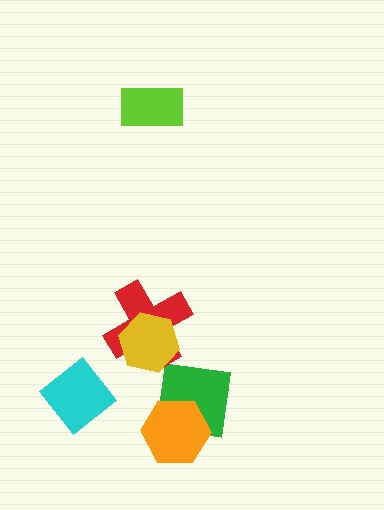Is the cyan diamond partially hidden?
No, no other shape covers it.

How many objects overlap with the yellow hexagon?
1 object overlaps with the yellow hexagon.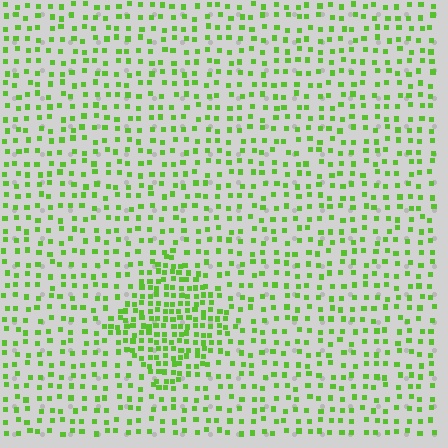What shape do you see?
I see a diamond.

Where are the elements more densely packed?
The elements are more densely packed inside the diamond boundary.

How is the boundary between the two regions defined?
The boundary is defined by a change in element density (approximately 2.1x ratio). All elements are the same color, size, and shape.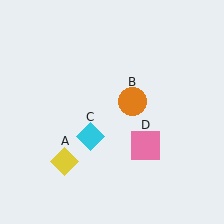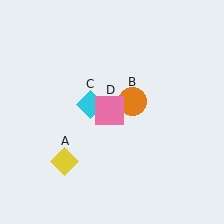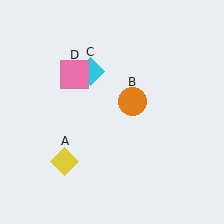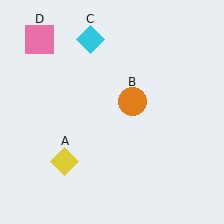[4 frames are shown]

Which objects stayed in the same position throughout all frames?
Yellow diamond (object A) and orange circle (object B) remained stationary.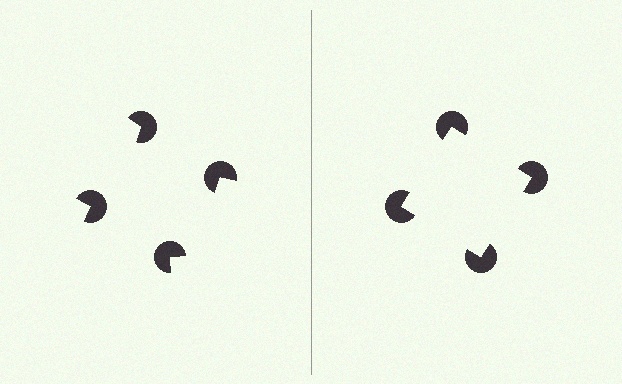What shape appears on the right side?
An illusory square.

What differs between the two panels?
The pac-man discs are positioned identically on both sides; only the wedge orientations differ. On the right they align to a square; on the left they are misaligned.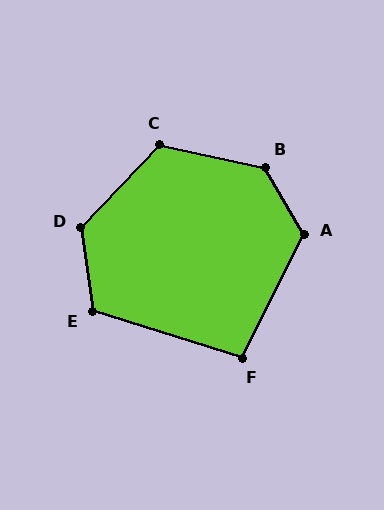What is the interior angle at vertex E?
Approximately 115 degrees (obtuse).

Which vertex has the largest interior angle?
B, at approximately 132 degrees.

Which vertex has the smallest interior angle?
F, at approximately 100 degrees.